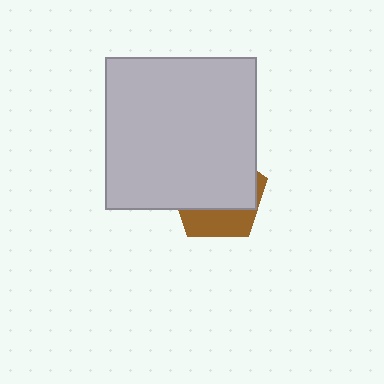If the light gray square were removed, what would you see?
You would see the complete brown pentagon.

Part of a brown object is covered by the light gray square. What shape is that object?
It is a pentagon.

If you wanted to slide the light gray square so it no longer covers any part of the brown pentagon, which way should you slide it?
Slide it up — that is the most direct way to separate the two shapes.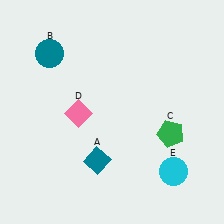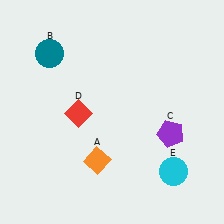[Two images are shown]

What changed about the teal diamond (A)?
In Image 1, A is teal. In Image 2, it changed to orange.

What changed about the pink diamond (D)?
In Image 1, D is pink. In Image 2, it changed to red.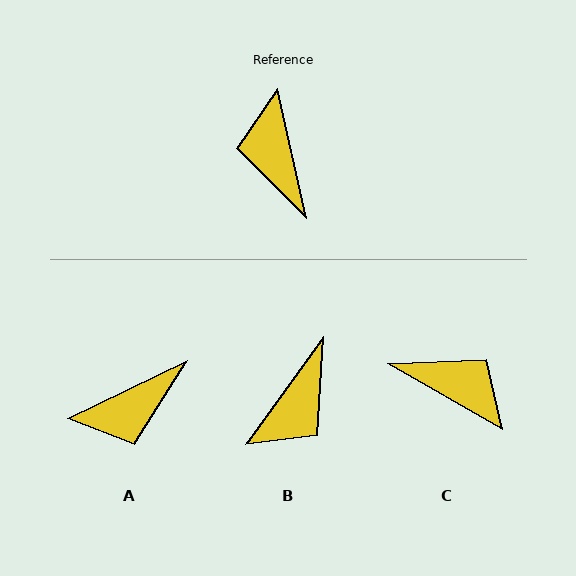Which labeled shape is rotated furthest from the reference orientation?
C, about 133 degrees away.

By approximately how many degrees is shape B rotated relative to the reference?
Approximately 131 degrees counter-clockwise.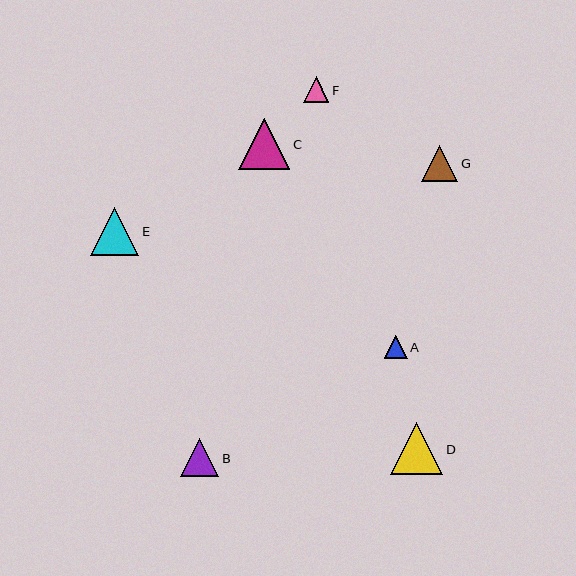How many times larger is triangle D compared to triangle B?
Triangle D is approximately 1.4 times the size of triangle B.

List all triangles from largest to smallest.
From largest to smallest: D, C, E, B, G, F, A.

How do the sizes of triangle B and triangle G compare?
Triangle B and triangle G are approximately the same size.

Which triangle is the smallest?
Triangle A is the smallest with a size of approximately 23 pixels.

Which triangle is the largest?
Triangle D is the largest with a size of approximately 52 pixels.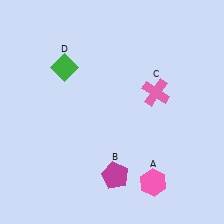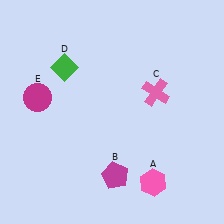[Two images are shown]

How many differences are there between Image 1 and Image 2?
There is 1 difference between the two images.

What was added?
A magenta circle (E) was added in Image 2.